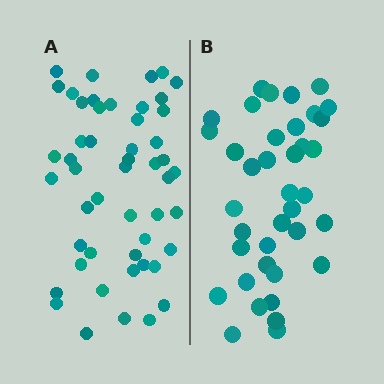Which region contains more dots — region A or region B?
Region A (the left region) has more dots.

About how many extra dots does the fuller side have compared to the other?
Region A has roughly 12 or so more dots than region B.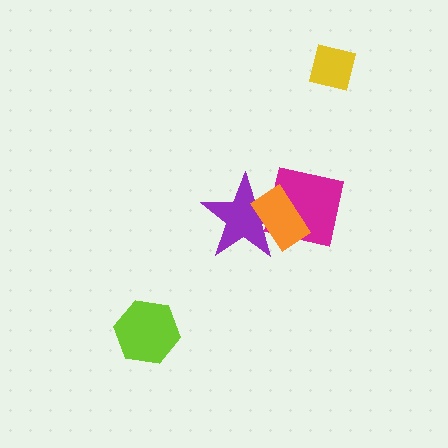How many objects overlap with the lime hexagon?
0 objects overlap with the lime hexagon.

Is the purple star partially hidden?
Yes, it is partially covered by another shape.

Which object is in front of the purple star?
The orange rectangle is in front of the purple star.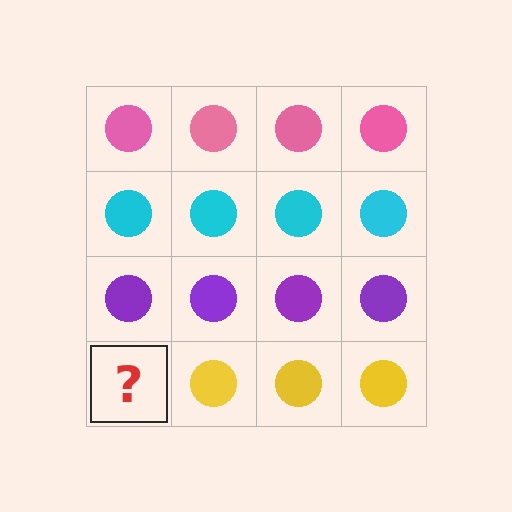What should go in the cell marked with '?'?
The missing cell should contain a yellow circle.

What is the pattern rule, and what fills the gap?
The rule is that each row has a consistent color. The gap should be filled with a yellow circle.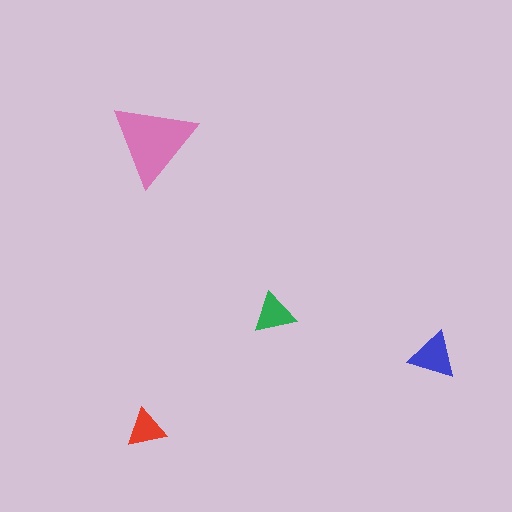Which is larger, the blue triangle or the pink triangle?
The pink one.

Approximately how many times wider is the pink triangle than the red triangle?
About 2 times wider.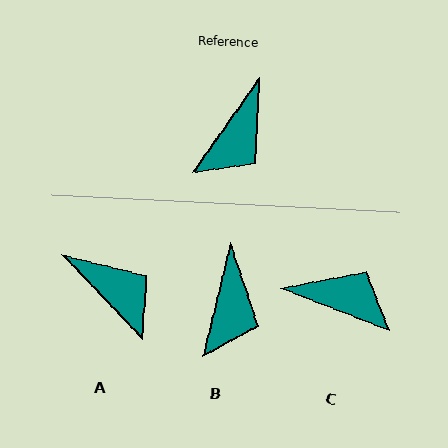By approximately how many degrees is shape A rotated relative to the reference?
Approximately 79 degrees counter-clockwise.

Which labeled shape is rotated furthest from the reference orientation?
C, about 104 degrees away.